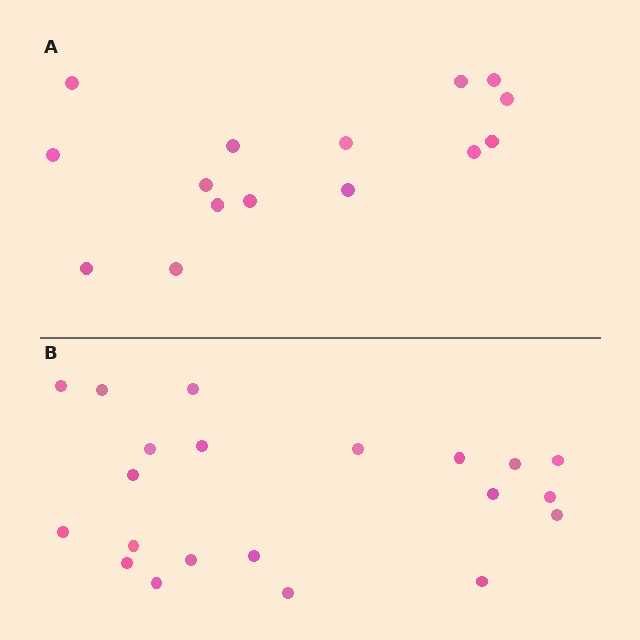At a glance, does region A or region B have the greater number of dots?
Region B (the bottom region) has more dots.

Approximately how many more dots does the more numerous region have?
Region B has about 6 more dots than region A.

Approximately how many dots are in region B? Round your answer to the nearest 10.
About 20 dots. (The exact count is 21, which rounds to 20.)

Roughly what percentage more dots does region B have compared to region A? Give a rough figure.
About 40% more.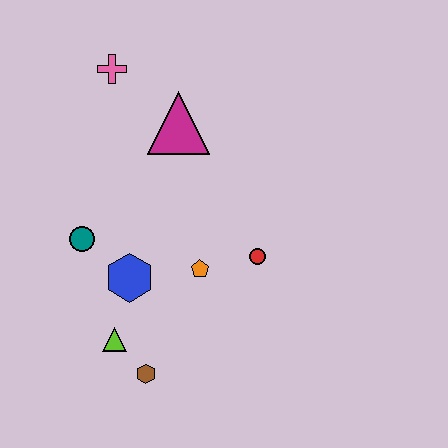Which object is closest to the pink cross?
The magenta triangle is closest to the pink cross.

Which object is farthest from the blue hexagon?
The pink cross is farthest from the blue hexagon.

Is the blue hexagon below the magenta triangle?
Yes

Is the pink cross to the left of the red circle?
Yes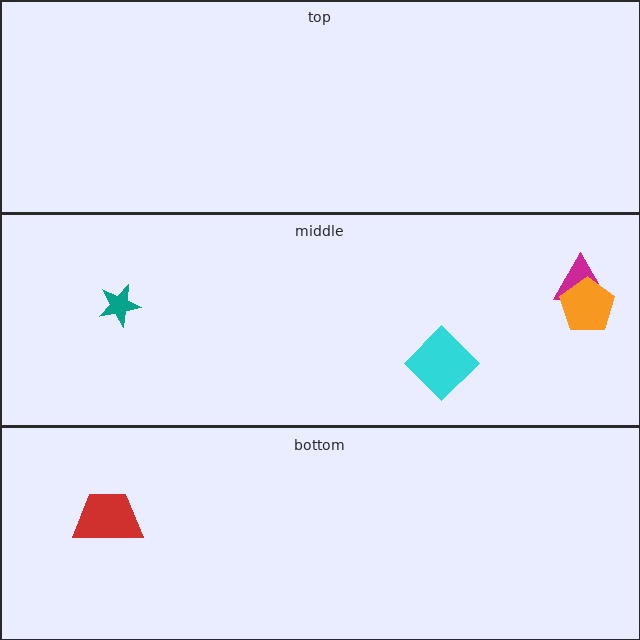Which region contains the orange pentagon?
The middle region.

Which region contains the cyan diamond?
The middle region.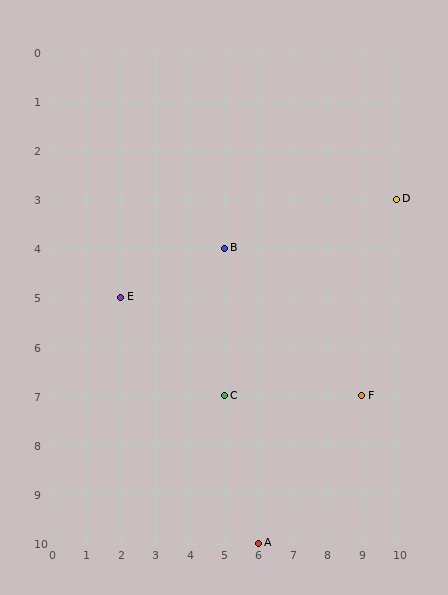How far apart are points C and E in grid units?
Points C and E are 3 columns and 2 rows apart (about 3.6 grid units diagonally).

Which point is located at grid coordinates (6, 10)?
Point A is at (6, 10).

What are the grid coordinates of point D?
Point D is at grid coordinates (10, 3).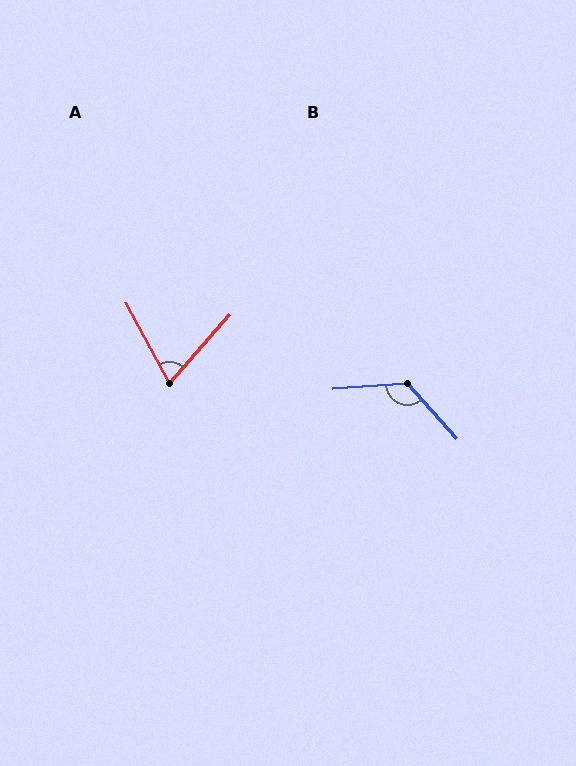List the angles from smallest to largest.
A (70°), B (128°).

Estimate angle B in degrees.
Approximately 128 degrees.